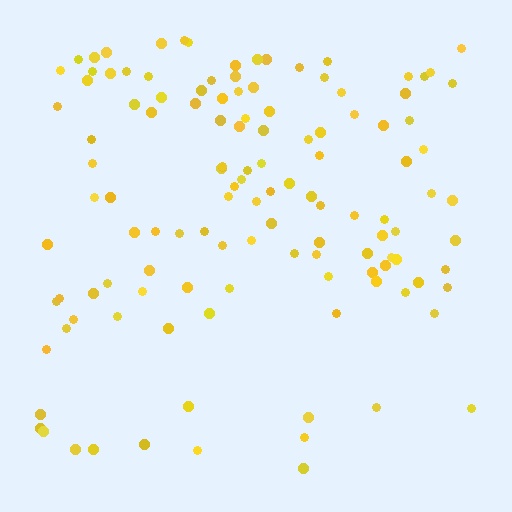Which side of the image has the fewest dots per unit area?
The bottom.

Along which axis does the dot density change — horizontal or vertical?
Vertical.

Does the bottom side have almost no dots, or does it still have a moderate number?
Still a moderate number, just noticeably fewer than the top.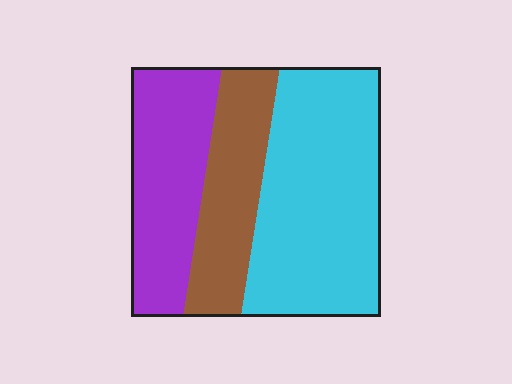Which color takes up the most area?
Cyan, at roughly 50%.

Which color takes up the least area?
Brown, at roughly 25%.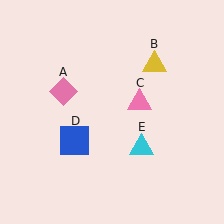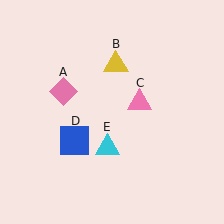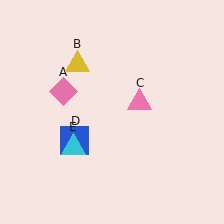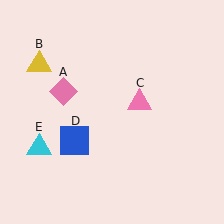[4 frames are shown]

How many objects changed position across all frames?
2 objects changed position: yellow triangle (object B), cyan triangle (object E).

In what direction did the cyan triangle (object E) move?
The cyan triangle (object E) moved left.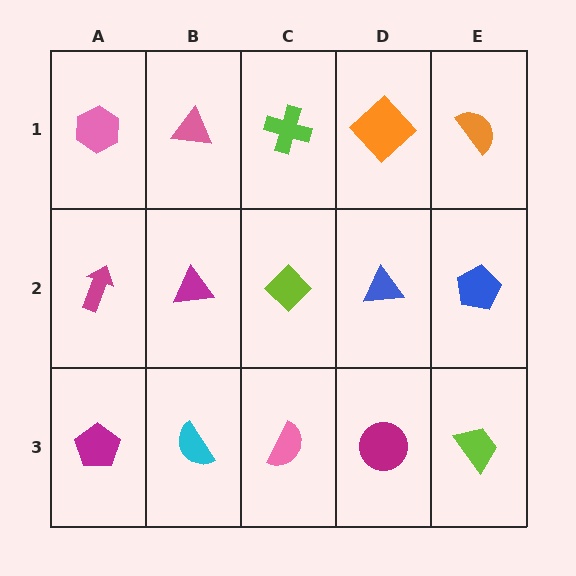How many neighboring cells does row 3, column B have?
3.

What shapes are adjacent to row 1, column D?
A blue triangle (row 2, column D), a lime cross (row 1, column C), an orange semicircle (row 1, column E).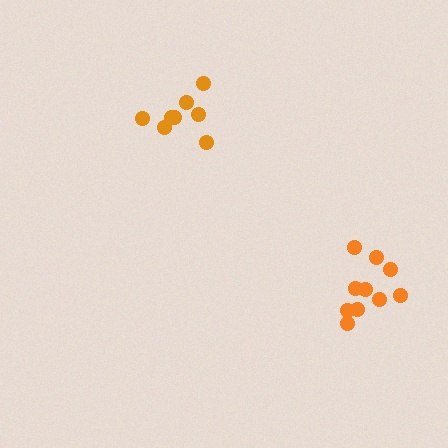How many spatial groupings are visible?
There are 2 spatial groupings.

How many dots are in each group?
Group 1: 8 dots, Group 2: 11 dots (19 total).